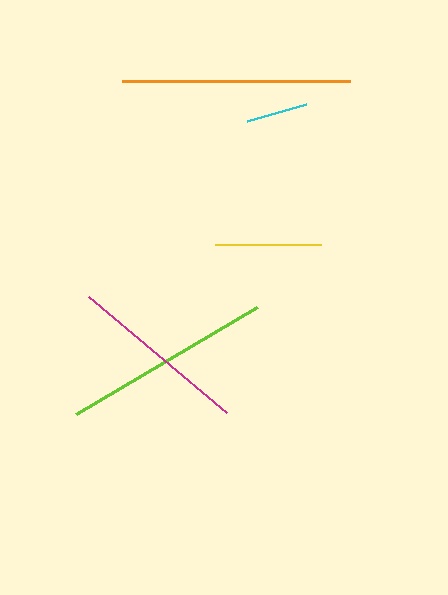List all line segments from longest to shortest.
From longest to shortest: orange, lime, magenta, yellow, cyan.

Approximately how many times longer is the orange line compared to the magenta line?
The orange line is approximately 1.3 times the length of the magenta line.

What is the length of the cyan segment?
The cyan segment is approximately 61 pixels long.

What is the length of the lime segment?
The lime segment is approximately 211 pixels long.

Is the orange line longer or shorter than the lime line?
The orange line is longer than the lime line.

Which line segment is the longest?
The orange line is the longest at approximately 228 pixels.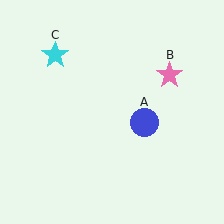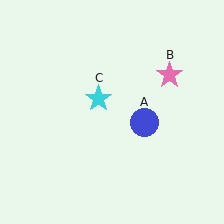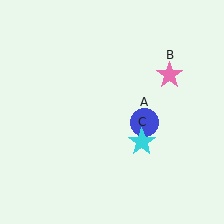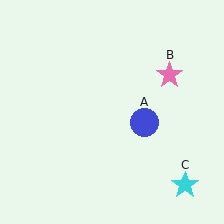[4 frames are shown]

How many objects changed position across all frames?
1 object changed position: cyan star (object C).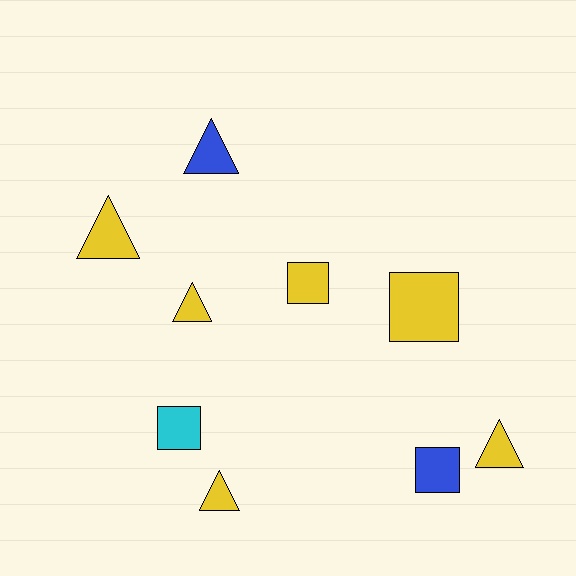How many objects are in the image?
There are 9 objects.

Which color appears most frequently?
Yellow, with 6 objects.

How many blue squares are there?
There is 1 blue square.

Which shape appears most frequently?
Triangle, with 5 objects.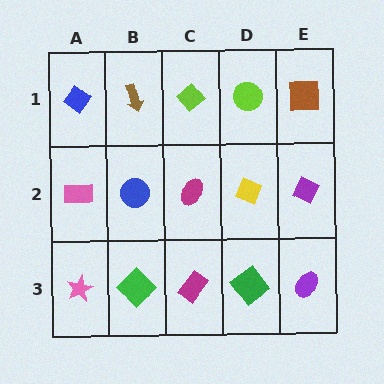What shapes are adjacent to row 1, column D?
A yellow diamond (row 2, column D), a lime diamond (row 1, column C), a brown square (row 1, column E).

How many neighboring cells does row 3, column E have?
2.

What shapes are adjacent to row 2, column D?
A lime circle (row 1, column D), a green diamond (row 3, column D), a magenta ellipse (row 2, column C), a purple diamond (row 2, column E).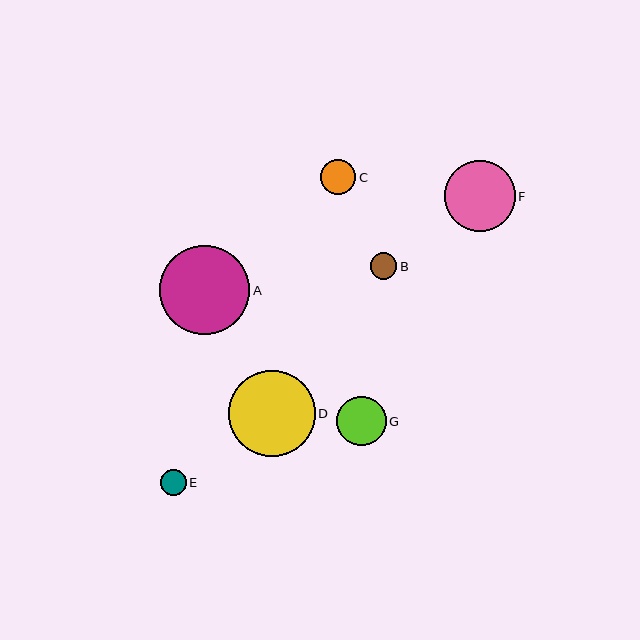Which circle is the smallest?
Circle E is the smallest with a size of approximately 26 pixels.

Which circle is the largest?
Circle A is the largest with a size of approximately 90 pixels.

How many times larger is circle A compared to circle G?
Circle A is approximately 1.8 times the size of circle G.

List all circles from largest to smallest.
From largest to smallest: A, D, F, G, C, B, E.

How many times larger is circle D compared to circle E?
Circle D is approximately 3.4 times the size of circle E.